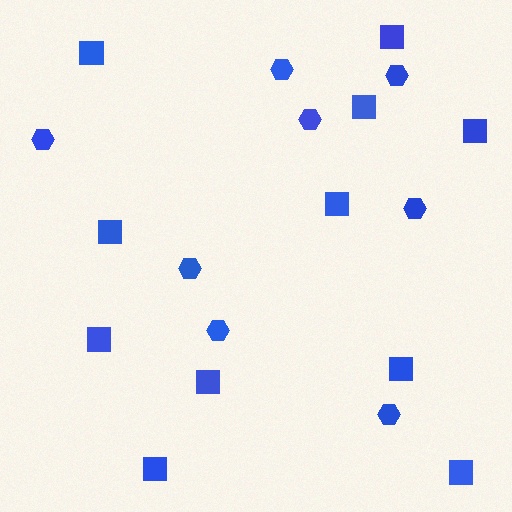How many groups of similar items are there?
There are 2 groups: one group of squares (11) and one group of hexagons (8).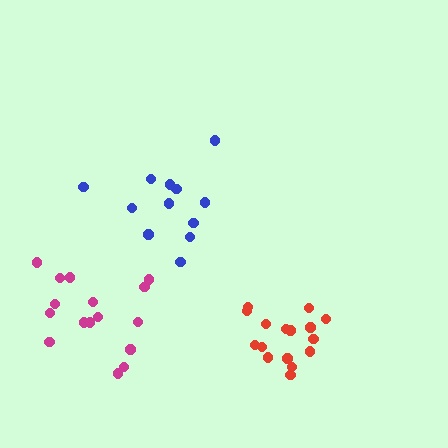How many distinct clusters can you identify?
There are 3 distinct clusters.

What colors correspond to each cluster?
The clusters are colored: magenta, blue, red.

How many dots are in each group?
Group 1: 16 dots, Group 2: 12 dots, Group 3: 16 dots (44 total).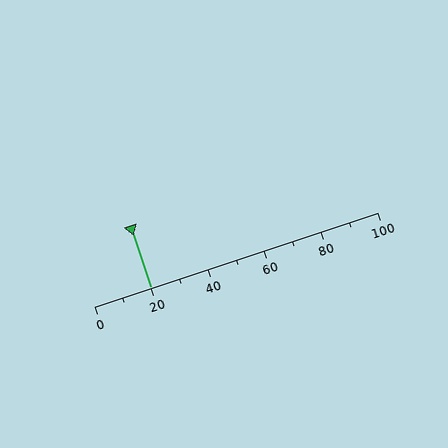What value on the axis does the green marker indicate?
The marker indicates approximately 20.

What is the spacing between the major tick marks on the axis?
The major ticks are spaced 20 apart.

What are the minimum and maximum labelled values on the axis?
The axis runs from 0 to 100.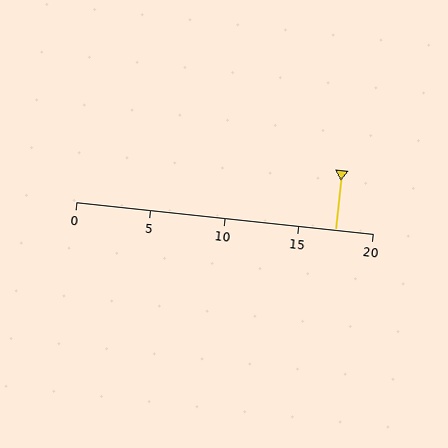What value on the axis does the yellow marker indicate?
The marker indicates approximately 17.5.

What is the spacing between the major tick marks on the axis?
The major ticks are spaced 5 apart.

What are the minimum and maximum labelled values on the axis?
The axis runs from 0 to 20.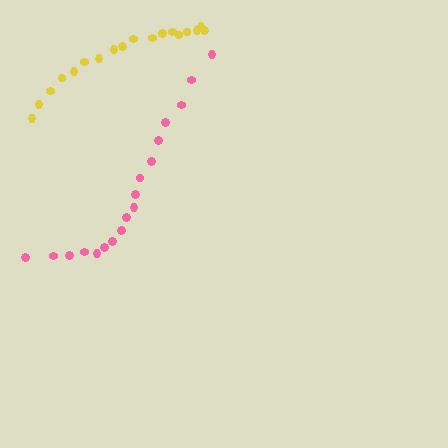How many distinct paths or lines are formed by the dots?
There are 2 distinct paths.